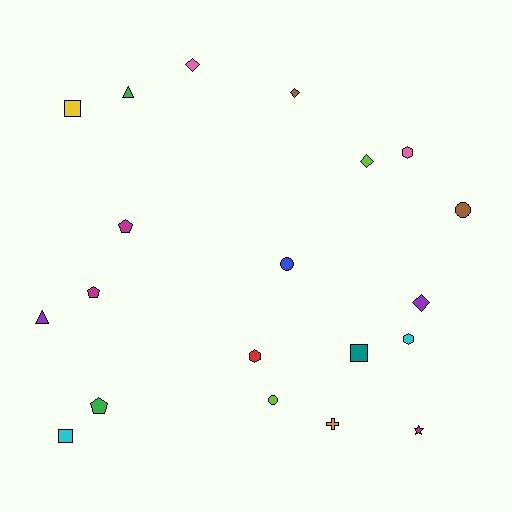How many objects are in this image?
There are 20 objects.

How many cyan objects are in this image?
There are 2 cyan objects.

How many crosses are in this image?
There is 1 cross.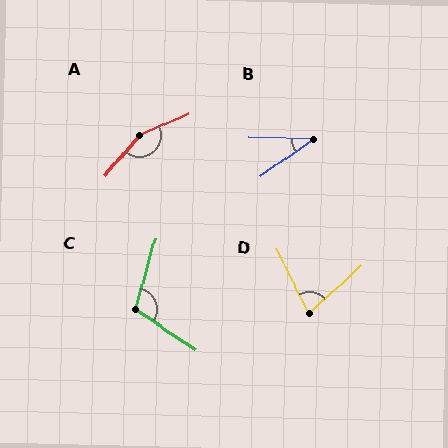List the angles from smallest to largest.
B (37°), D (74°), C (108°), A (155°).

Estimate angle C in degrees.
Approximately 108 degrees.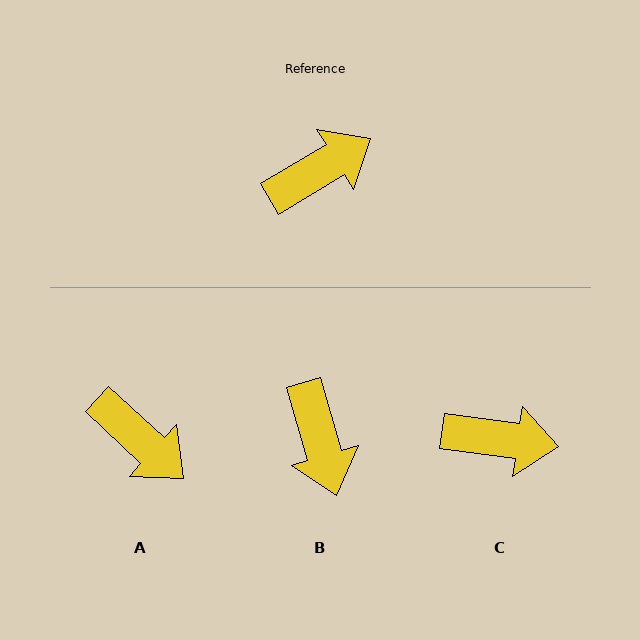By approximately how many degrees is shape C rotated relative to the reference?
Approximately 39 degrees clockwise.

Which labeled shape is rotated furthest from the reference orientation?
B, about 105 degrees away.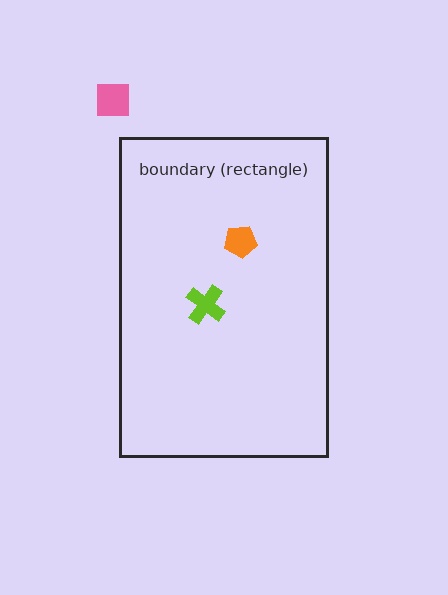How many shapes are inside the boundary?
2 inside, 1 outside.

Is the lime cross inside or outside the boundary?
Inside.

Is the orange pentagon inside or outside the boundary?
Inside.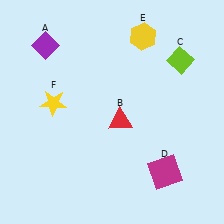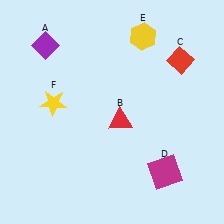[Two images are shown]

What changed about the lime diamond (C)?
In Image 1, C is lime. In Image 2, it changed to red.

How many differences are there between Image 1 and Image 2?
There is 1 difference between the two images.